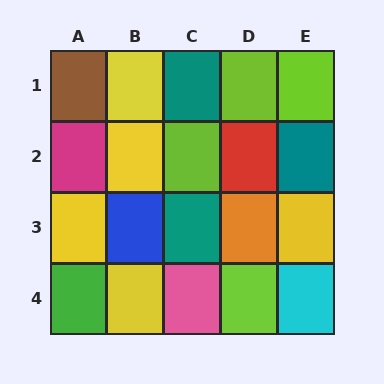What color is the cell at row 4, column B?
Yellow.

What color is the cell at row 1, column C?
Teal.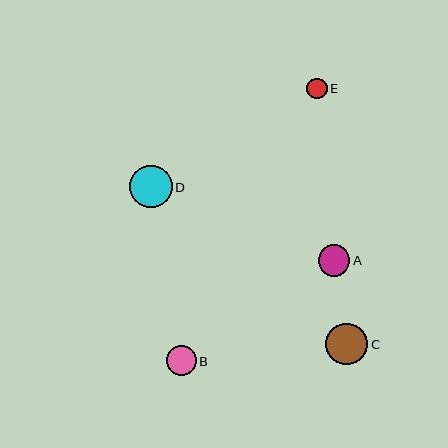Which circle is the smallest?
Circle E is the smallest with a size of approximately 20 pixels.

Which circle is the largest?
Circle D is the largest with a size of approximately 42 pixels.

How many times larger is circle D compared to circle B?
Circle D is approximately 1.4 times the size of circle B.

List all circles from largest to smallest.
From largest to smallest: D, C, A, B, E.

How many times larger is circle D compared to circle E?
Circle D is approximately 2.1 times the size of circle E.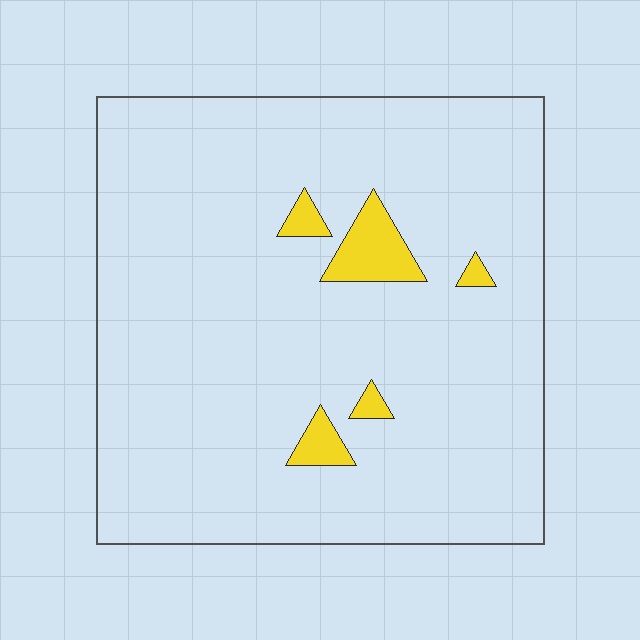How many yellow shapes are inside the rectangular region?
5.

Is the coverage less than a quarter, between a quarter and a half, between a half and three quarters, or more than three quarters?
Less than a quarter.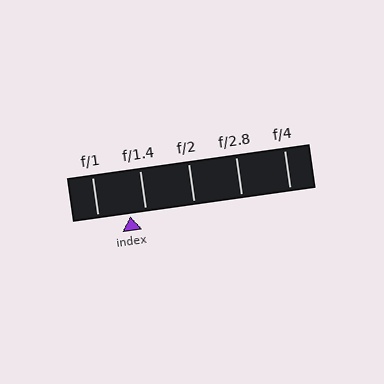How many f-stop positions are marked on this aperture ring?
There are 5 f-stop positions marked.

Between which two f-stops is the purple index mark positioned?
The index mark is between f/1 and f/1.4.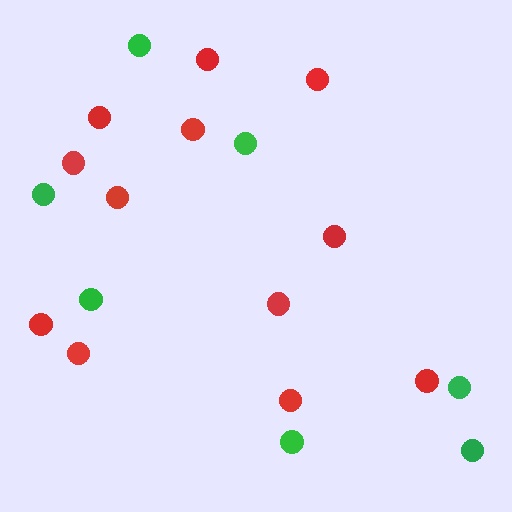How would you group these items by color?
There are 2 groups: one group of red circles (12) and one group of green circles (7).